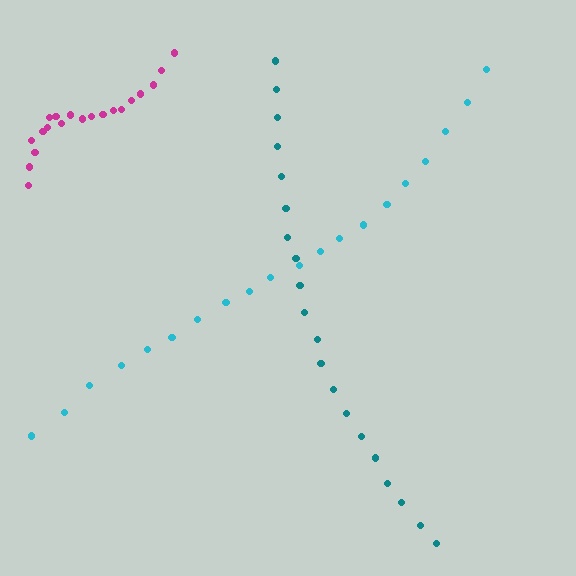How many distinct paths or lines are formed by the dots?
There are 3 distinct paths.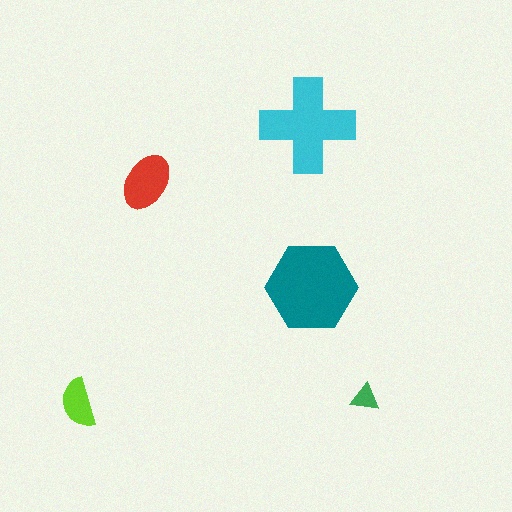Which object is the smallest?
The green triangle.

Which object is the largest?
The teal hexagon.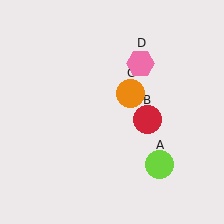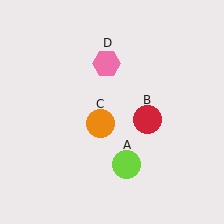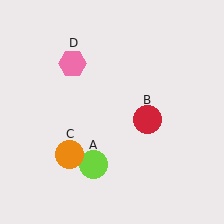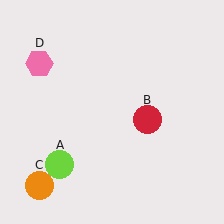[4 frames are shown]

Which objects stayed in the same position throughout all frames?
Red circle (object B) remained stationary.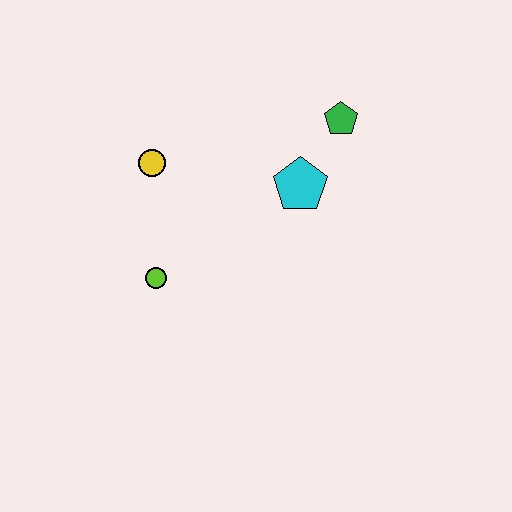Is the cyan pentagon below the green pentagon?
Yes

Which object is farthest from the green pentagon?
The lime circle is farthest from the green pentagon.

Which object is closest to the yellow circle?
The lime circle is closest to the yellow circle.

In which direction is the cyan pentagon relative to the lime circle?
The cyan pentagon is to the right of the lime circle.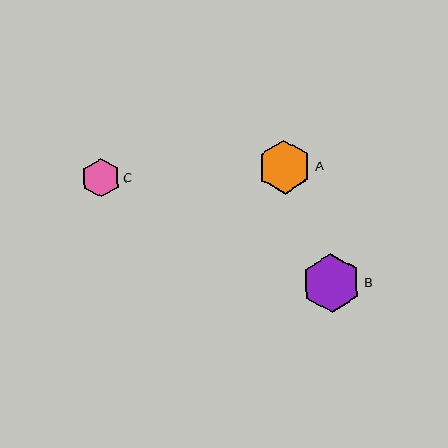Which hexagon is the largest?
Hexagon B is the largest with a size of approximately 59 pixels.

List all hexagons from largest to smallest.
From largest to smallest: B, A, C.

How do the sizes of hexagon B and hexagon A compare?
Hexagon B and hexagon A are approximately the same size.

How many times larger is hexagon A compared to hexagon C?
Hexagon A is approximately 1.4 times the size of hexagon C.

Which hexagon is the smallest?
Hexagon C is the smallest with a size of approximately 39 pixels.